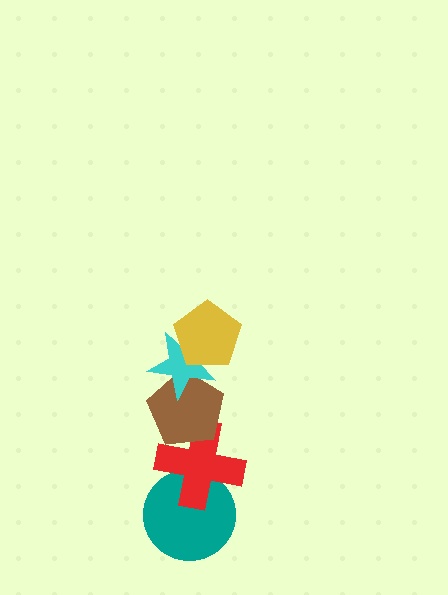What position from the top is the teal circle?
The teal circle is 5th from the top.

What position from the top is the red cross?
The red cross is 4th from the top.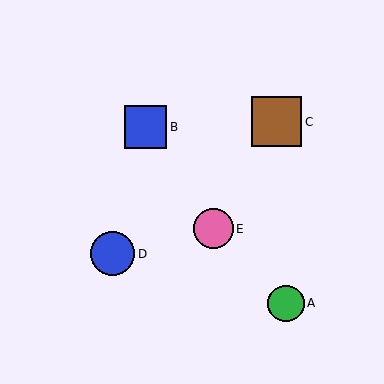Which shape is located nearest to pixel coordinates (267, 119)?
The brown square (labeled C) at (277, 122) is nearest to that location.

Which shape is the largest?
The brown square (labeled C) is the largest.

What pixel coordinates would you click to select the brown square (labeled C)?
Click at (277, 122) to select the brown square C.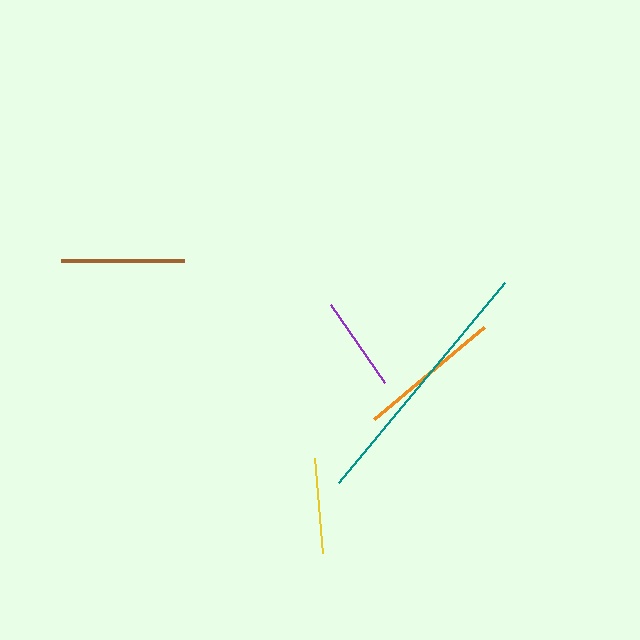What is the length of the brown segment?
The brown segment is approximately 123 pixels long.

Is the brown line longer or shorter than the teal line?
The teal line is longer than the brown line.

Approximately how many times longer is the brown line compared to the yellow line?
The brown line is approximately 1.3 times the length of the yellow line.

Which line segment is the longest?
The teal line is the longest at approximately 260 pixels.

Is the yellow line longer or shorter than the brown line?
The brown line is longer than the yellow line.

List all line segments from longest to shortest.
From longest to shortest: teal, orange, brown, yellow, purple.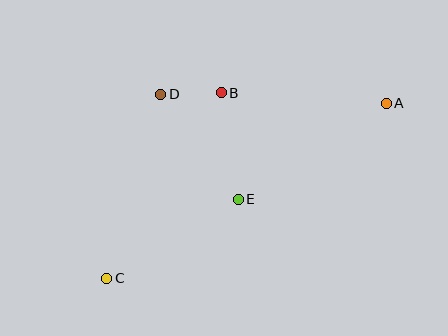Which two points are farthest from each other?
Points A and C are farthest from each other.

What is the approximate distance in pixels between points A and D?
The distance between A and D is approximately 225 pixels.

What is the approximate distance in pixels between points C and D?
The distance between C and D is approximately 192 pixels.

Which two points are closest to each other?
Points B and D are closest to each other.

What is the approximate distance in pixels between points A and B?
The distance between A and B is approximately 165 pixels.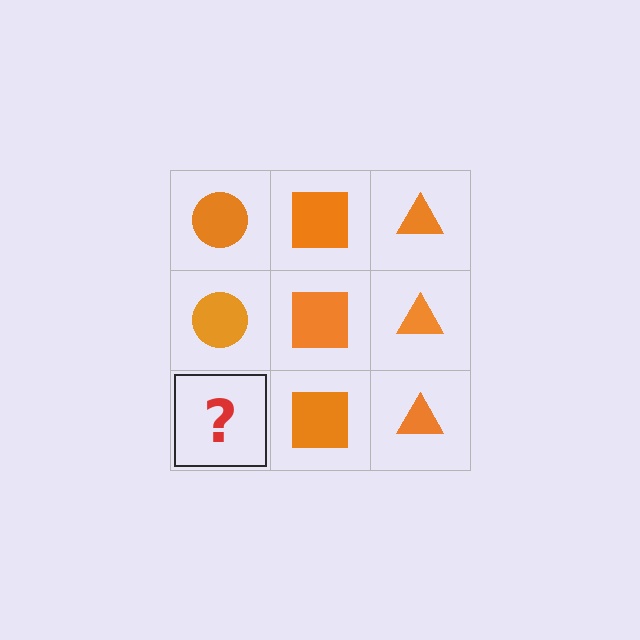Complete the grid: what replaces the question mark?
The question mark should be replaced with an orange circle.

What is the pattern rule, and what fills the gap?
The rule is that each column has a consistent shape. The gap should be filled with an orange circle.